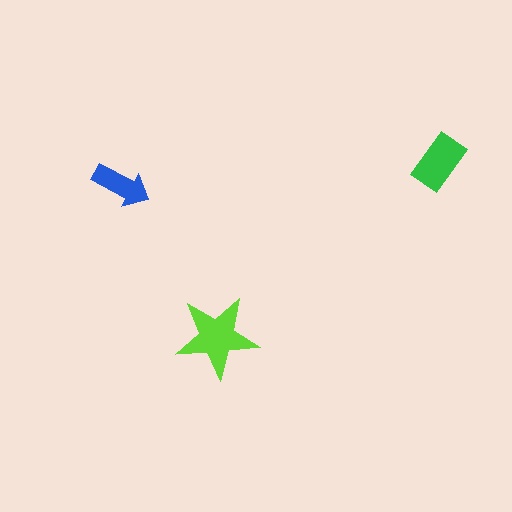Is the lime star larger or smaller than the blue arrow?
Larger.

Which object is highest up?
The green rectangle is topmost.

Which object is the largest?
The lime star.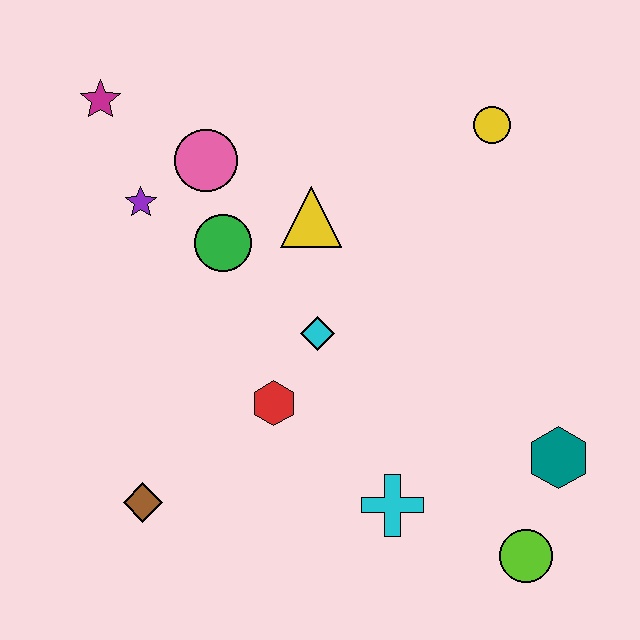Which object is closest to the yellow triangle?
The green circle is closest to the yellow triangle.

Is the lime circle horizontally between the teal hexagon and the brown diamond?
Yes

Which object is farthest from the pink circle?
The lime circle is farthest from the pink circle.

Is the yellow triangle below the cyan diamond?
No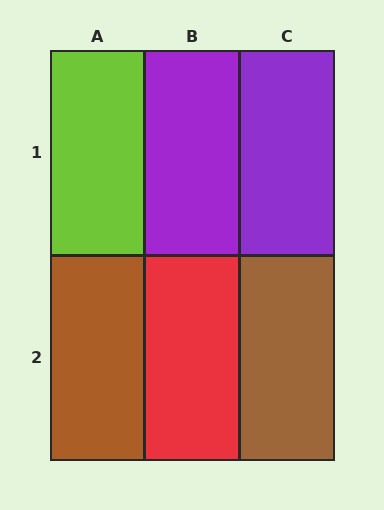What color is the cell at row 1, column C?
Purple.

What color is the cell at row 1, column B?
Purple.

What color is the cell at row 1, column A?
Lime.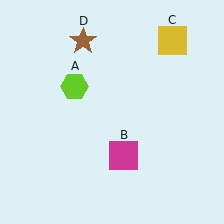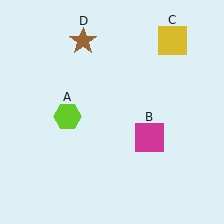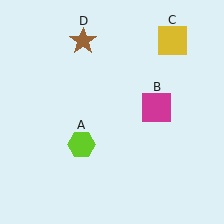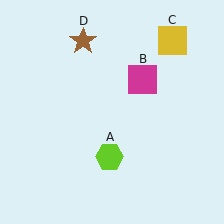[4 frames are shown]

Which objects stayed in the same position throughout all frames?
Yellow square (object C) and brown star (object D) remained stationary.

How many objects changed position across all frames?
2 objects changed position: lime hexagon (object A), magenta square (object B).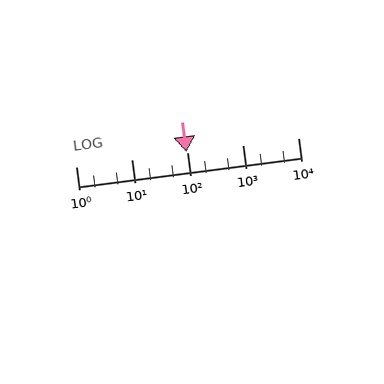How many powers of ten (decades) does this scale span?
The scale spans 4 decades, from 1 to 10000.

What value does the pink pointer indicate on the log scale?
The pointer indicates approximately 96.